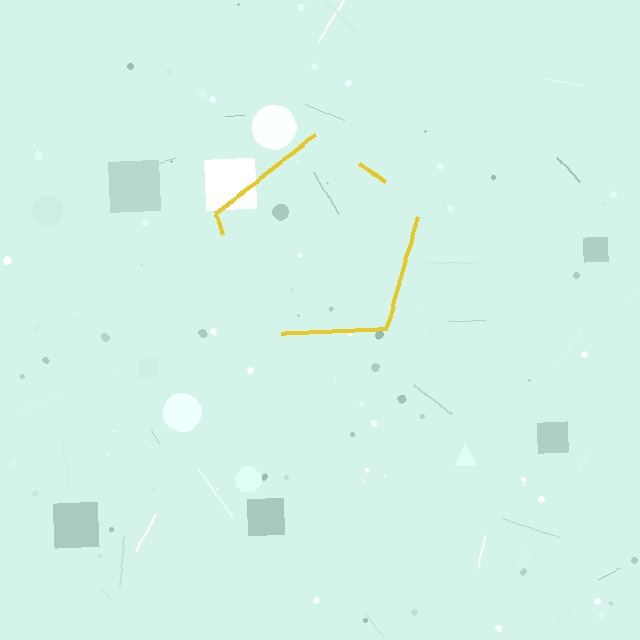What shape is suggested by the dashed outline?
The dashed outline suggests a pentagon.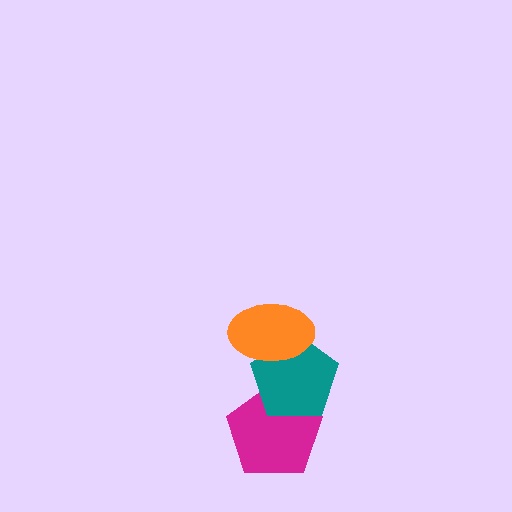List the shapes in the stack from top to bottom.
From top to bottom: the orange ellipse, the teal pentagon, the magenta pentagon.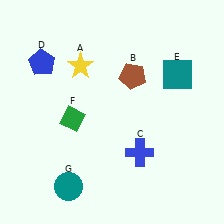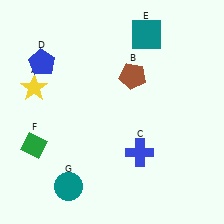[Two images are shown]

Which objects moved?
The objects that moved are: the yellow star (A), the teal square (E), the green diamond (F).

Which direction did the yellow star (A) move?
The yellow star (A) moved left.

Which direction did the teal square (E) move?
The teal square (E) moved up.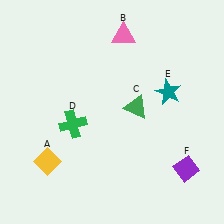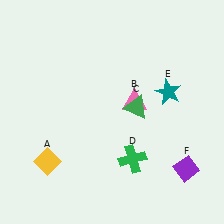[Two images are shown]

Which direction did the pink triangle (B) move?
The pink triangle (B) moved down.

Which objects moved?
The objects that moved are: the pink triangle (B), the green cross (D).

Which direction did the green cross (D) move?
The green cross (D) moved right.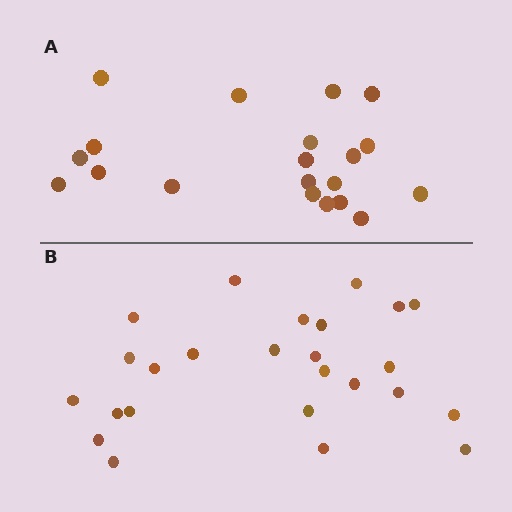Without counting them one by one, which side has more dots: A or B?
Region B (the bottom region) has more dots.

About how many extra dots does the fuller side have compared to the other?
Region B has about 5 more dots than region A.